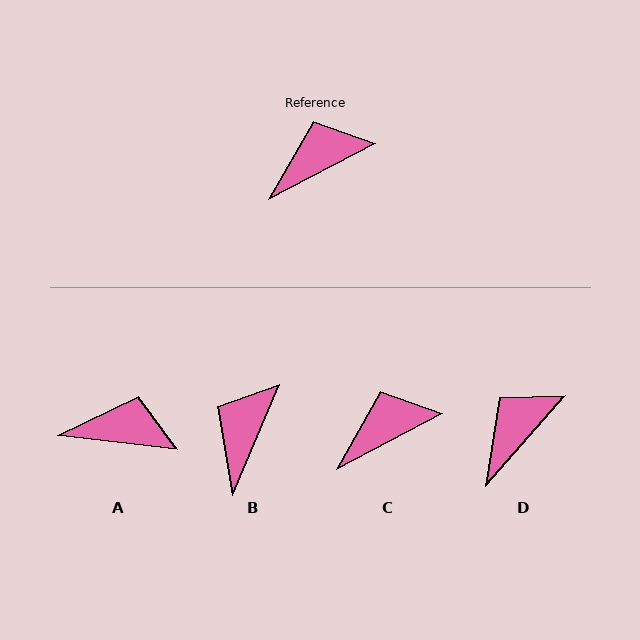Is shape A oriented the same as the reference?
No, it is off by about 34 degrees.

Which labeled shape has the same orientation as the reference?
C.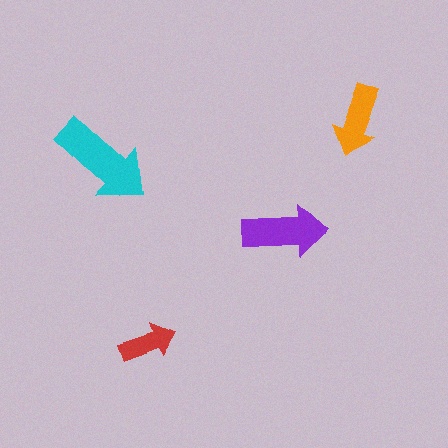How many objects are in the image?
There are 4 objects in the image.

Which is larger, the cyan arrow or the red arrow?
The cyan one.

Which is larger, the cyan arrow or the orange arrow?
The cyan one.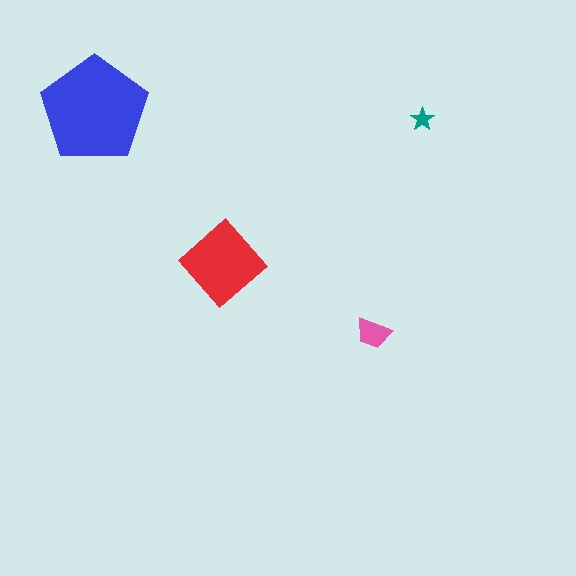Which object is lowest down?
The pink trapezoid is bottommost.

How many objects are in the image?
There are 4 objects in the image.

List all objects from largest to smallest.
The blue pentagon, the red diamond, the pink trapezoid, the teal star.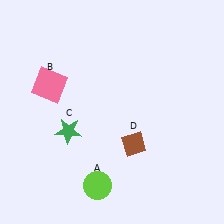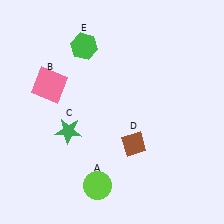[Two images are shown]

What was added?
A green hexagon (E) was added in Image 2.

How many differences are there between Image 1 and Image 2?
There is 1 difference between the two images.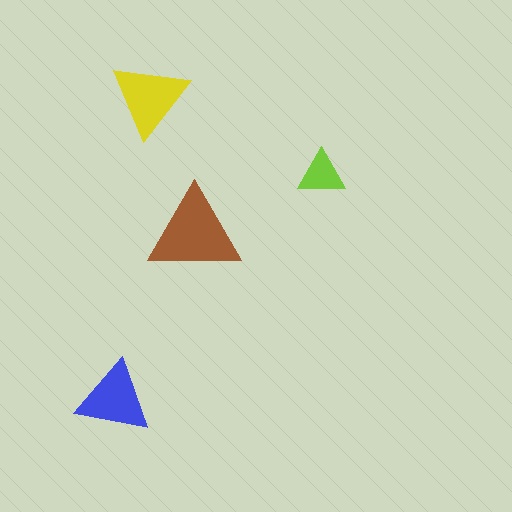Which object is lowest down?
The blue triangle is bottommost.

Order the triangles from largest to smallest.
the brown one, the yellow one, the blue one, the lime one.